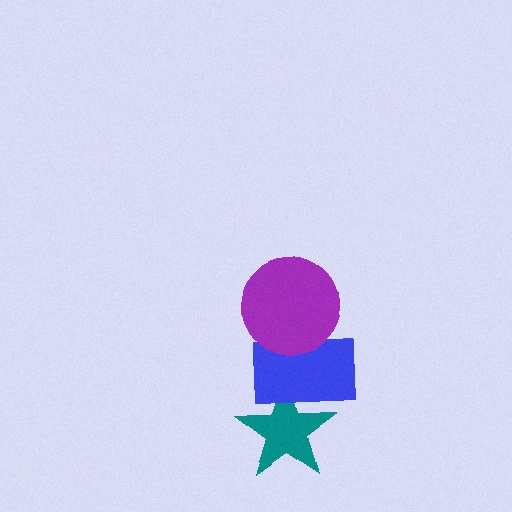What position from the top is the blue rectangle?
The blue rectangle is 2nd from the top.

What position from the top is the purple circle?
The purple circle is 1st from the top.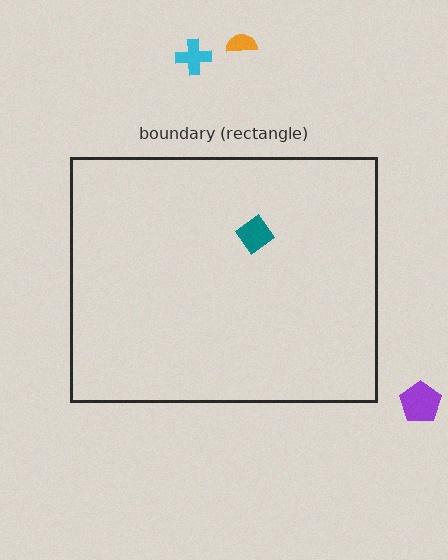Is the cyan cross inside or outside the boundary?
Outside.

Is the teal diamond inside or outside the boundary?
Inside.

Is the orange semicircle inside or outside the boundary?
Outside.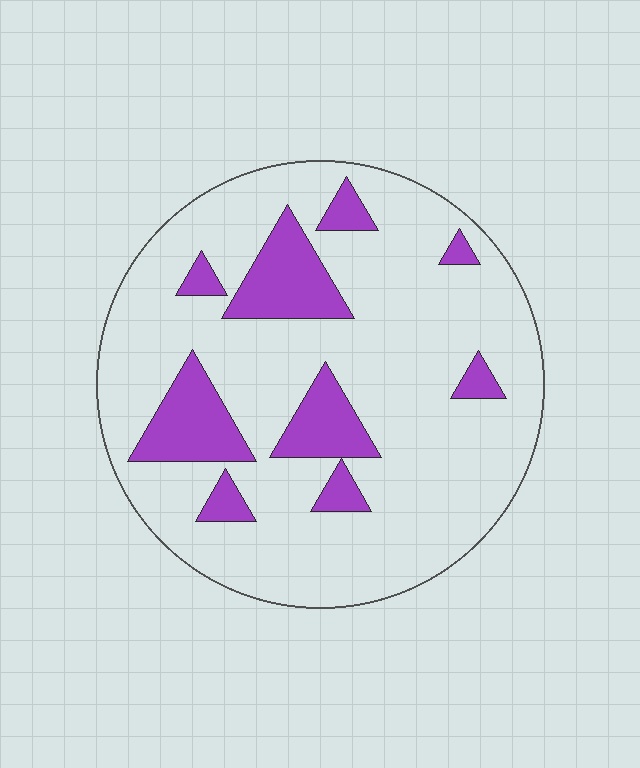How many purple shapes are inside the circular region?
9.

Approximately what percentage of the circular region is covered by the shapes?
Approximately 20%.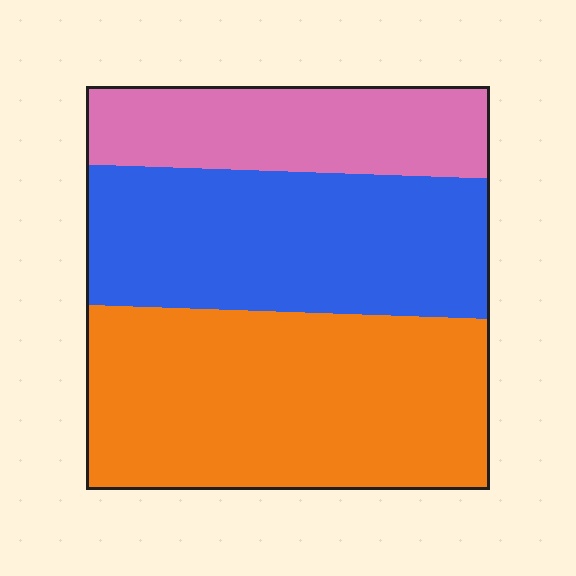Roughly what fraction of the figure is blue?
Blue covers 35% of the figure.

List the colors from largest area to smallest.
From largest to smallest: orange, blue, pink.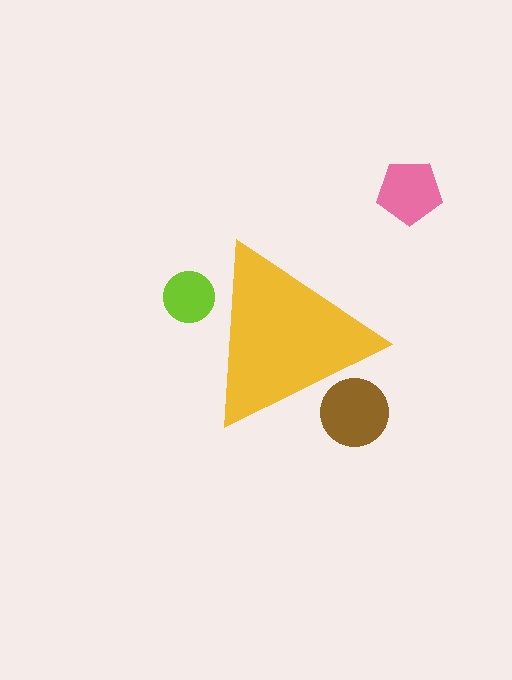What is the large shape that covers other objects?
A yellow triangle.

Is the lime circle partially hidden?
Yes, the lime circle is partially hidden behind the yellow triangle.